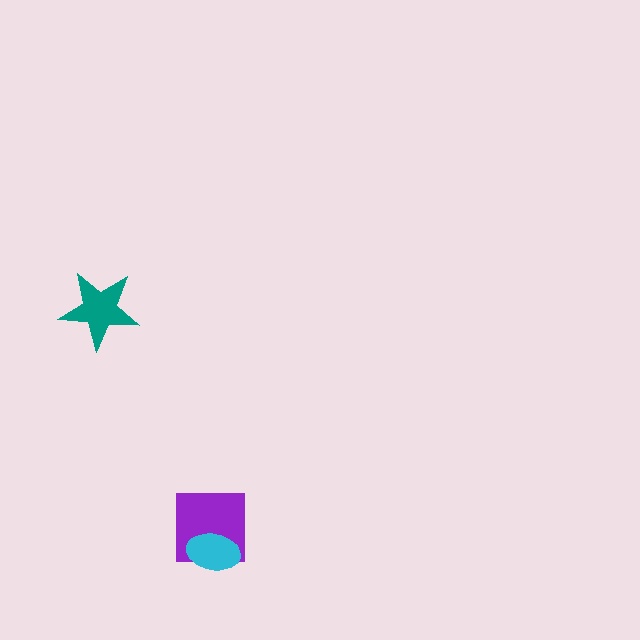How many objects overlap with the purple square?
1 object overlaps with the purple square.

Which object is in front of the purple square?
The cyan ellipse is in front of the purple square.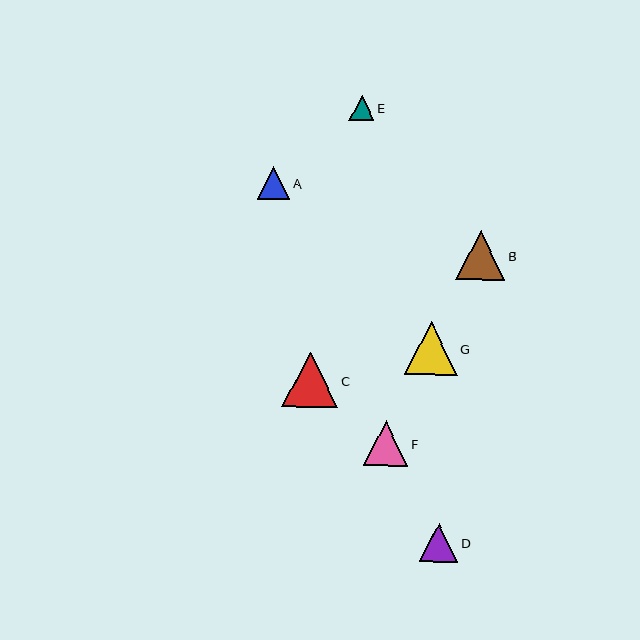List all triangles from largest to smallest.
From largest to smallest: C, G, B, F, D, A, E.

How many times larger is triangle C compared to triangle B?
Triangle C is approximately 1.1 times the size of triangle B.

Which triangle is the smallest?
Triangle E is the smallest with a size of approximately 25 pixels.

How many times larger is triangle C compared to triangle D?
Triangle C is approximately 1.4 times the size of triangle D.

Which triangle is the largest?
Triangle C is the largest with a size of approximately 55 pixels.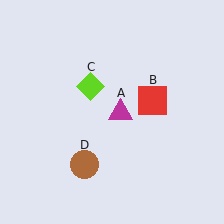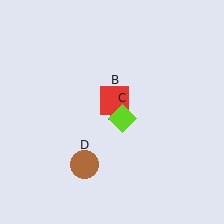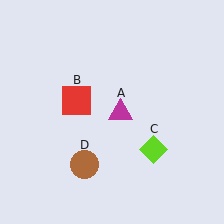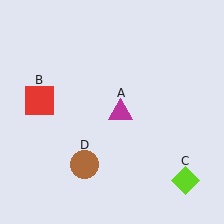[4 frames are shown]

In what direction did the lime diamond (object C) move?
The lime diamond (object C) moved down and to the right.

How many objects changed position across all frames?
2 objects changed position: red square (object B), lime diamond (object C).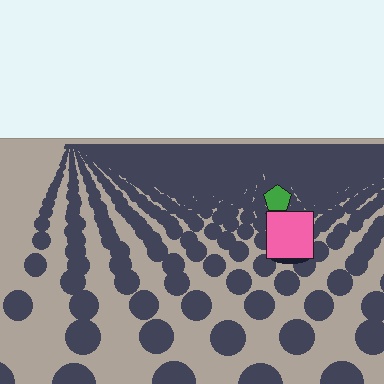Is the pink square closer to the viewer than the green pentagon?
Yes. The pink square is closer — you can tell from the texture gradient: the ground texture is coarser near it.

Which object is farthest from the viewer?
The green pentagon is farthest from the viewer. It appears smaller and the ground texture around it is denser.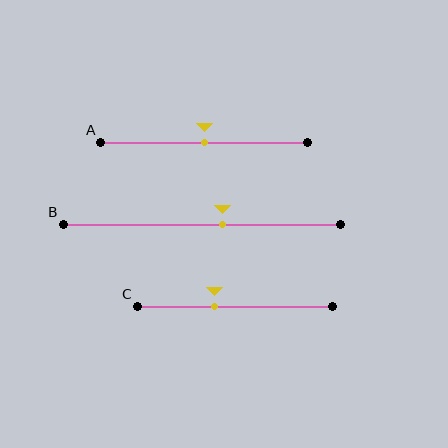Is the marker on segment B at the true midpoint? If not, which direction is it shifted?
No, the marker on segment B is shifted to the right by about 8% of the segment length.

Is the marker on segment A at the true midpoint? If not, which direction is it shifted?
Yes, the marker on segment A is at the true midpoint.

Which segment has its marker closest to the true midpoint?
Segment A has its marker closest to the true midpoint.